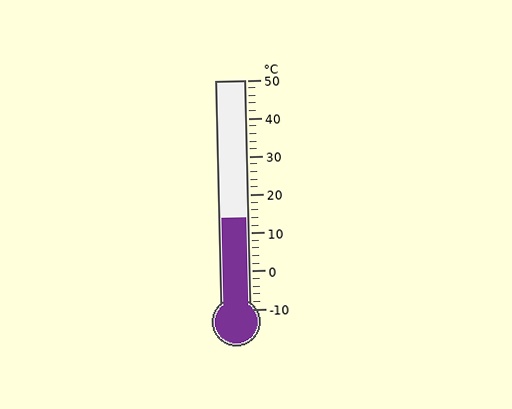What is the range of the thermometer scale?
The thermometer scale ranges from -10°C to 50°C.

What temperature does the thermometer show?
The thermometer shows approximately 14°C.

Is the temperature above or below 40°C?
The temperature is below 40°C.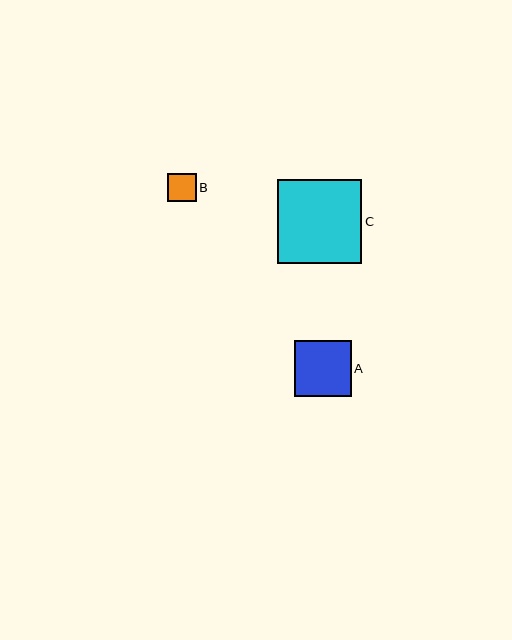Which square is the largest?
Square C is the largest with a size of approximately 84 pixels.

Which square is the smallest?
Square B is the smallest with a size of approximately 28 pixels.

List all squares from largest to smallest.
From largest to smallest: C, A, B.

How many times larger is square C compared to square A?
Square C is approximately 1.5 times the size of square A.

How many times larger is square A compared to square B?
Square A is approximately 2.0 times the size of square B.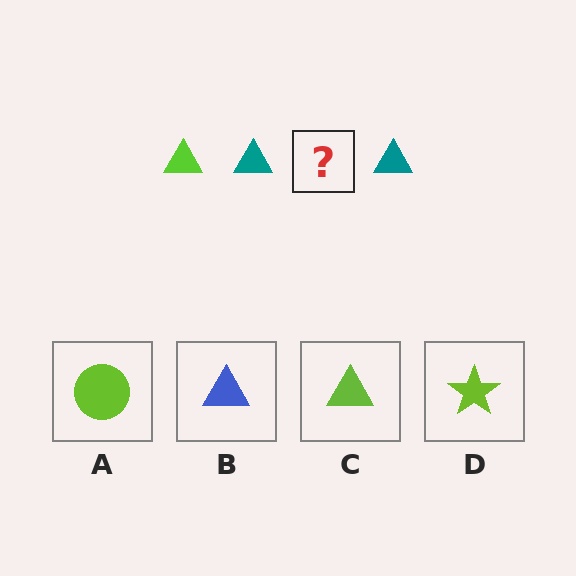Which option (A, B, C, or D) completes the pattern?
C.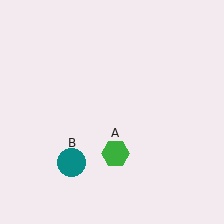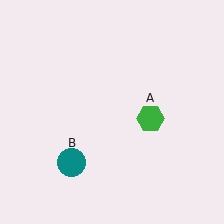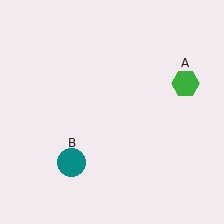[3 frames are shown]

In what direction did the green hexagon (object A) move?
The green hexagon (object A) moved up and to the right.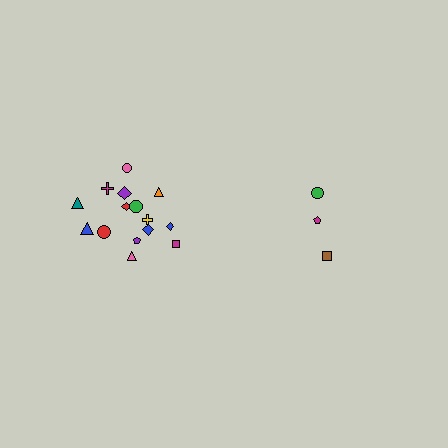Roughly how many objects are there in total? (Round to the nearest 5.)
Roughly 20 objects in total.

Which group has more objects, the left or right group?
The left group.